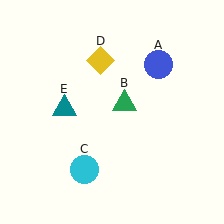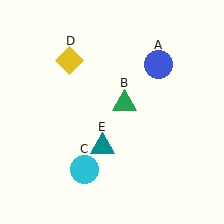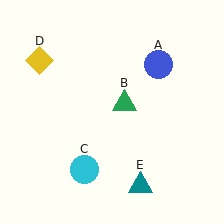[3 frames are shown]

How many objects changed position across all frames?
2 objects changed position: yellow diamond (object D), teal triangle (object E).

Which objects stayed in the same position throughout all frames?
Blue circle (object A) and green triangle (object B) and cyan circle (object C) remained stationary.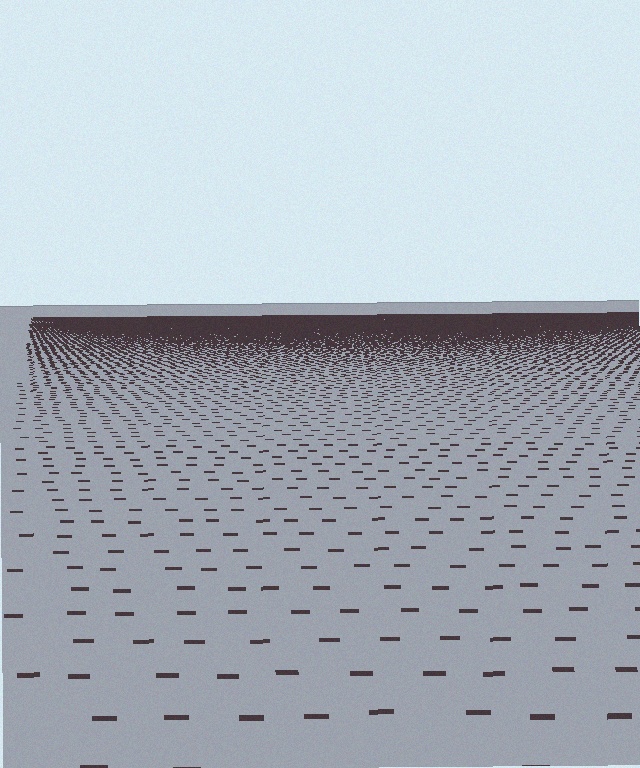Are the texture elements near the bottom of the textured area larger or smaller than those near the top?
Larger. Near the bottom, elements are closer to the viewer and appear at a bigger on-screen size.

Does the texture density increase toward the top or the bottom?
Density increases toward the top.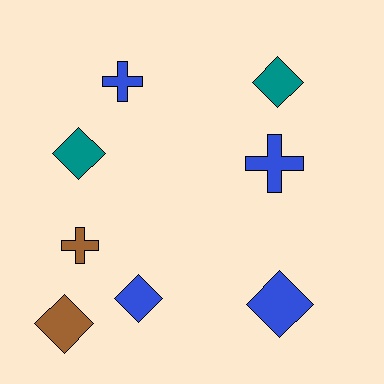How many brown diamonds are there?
There is 1 brown diamond.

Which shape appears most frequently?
Diamond, with 5 objects.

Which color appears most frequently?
Blue, with 4 objects.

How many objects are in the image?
There are 8 objects.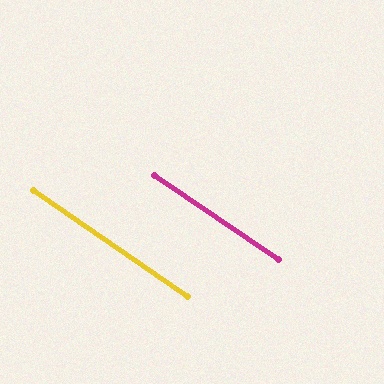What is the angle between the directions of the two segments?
Approximately 0 degrees.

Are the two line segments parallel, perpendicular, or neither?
Parallel — their directions differ by only 0.3°.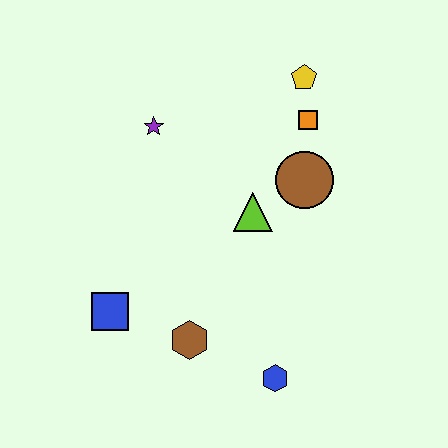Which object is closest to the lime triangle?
The brown circle is closest to the lime triangle.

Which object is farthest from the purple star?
The blue hexagon is farthest from the purple star.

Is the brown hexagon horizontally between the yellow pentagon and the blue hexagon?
No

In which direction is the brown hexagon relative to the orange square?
The brown hexagon is below the orange square.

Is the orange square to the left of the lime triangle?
No